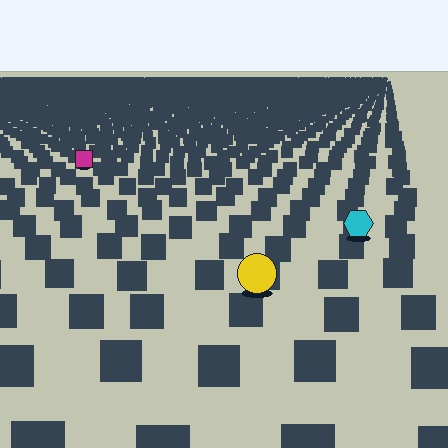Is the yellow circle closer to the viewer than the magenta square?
Yes. The yellow circle is closer — you can tell from the texture gradient: the ground texture is coarser near it.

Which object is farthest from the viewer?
The magenta square is farthest from the viewer. It appears smaller and the ground texture around it is denser.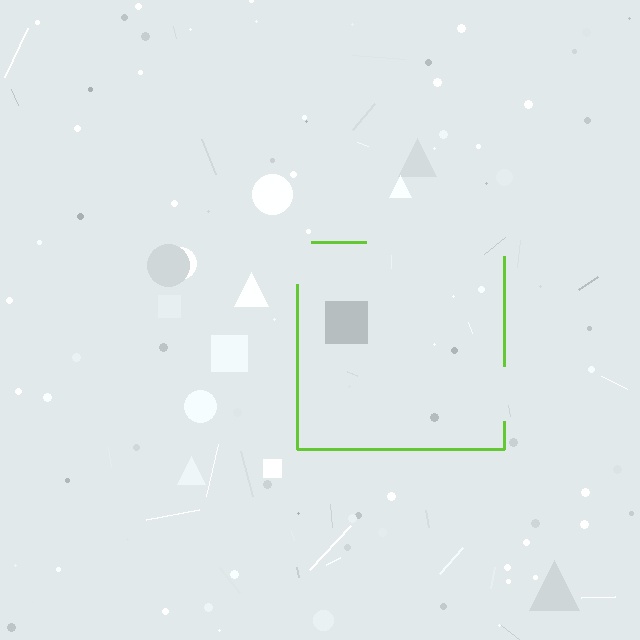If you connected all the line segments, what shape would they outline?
They would outline a square.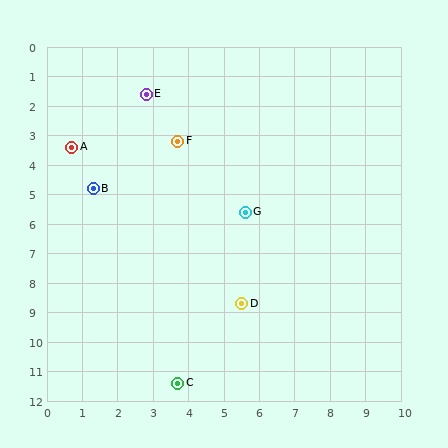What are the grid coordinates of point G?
Point G is at approximately (5.6, 5.6).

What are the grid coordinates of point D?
Point D is at approximately (5.5, 8.7).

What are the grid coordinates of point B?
Point B is at approximately (1.3, 4.8).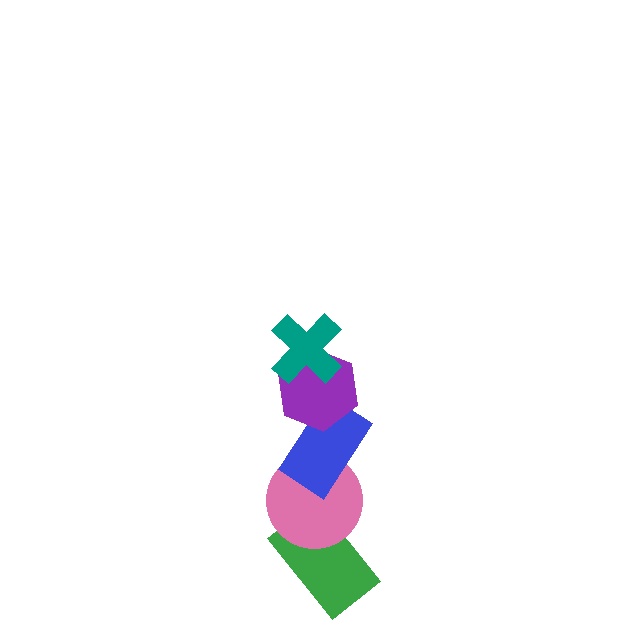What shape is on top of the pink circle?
The blue rectangle is on top of the pink circle.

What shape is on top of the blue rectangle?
The purple hexagon is on top of the blue rectangle.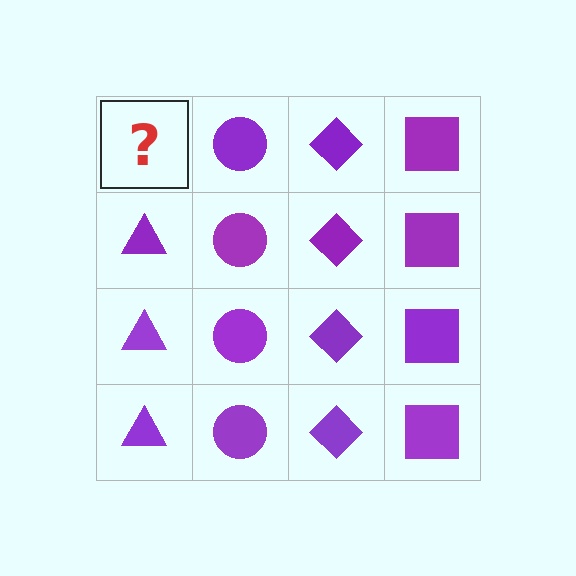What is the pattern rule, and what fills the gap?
The rule is that each column has a consistent shape. The gap should be filled with a purple triangle.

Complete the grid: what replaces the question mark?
The question mark should be replaced with a purple triangle.